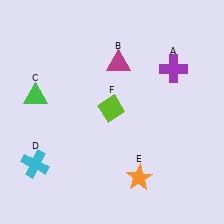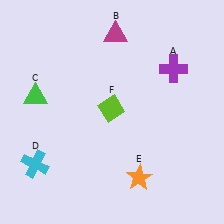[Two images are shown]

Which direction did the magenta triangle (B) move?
The magenta triangle (B) moved up.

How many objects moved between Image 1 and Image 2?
1 object moved between the two images.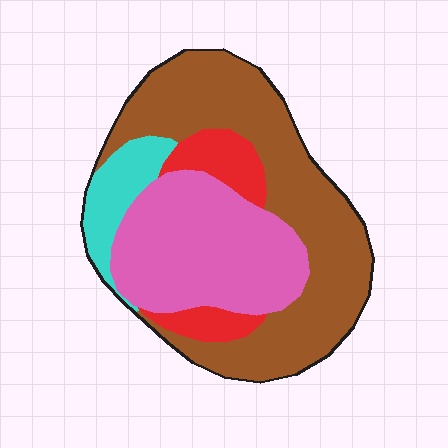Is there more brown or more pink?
Brown.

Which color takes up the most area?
Brown, at roughly 50%.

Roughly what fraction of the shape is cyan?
Cyan covers roughly 10% of the shape.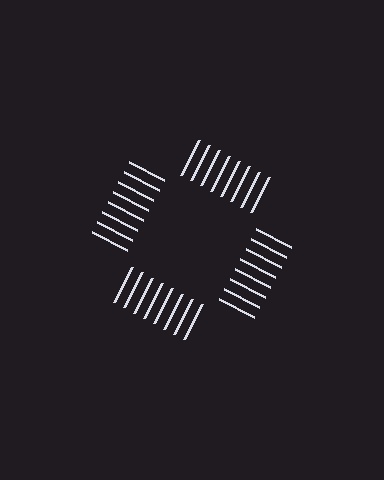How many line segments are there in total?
32 — 8 along each of the 4 edges.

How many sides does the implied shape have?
4 sides — the line-ends trace a square.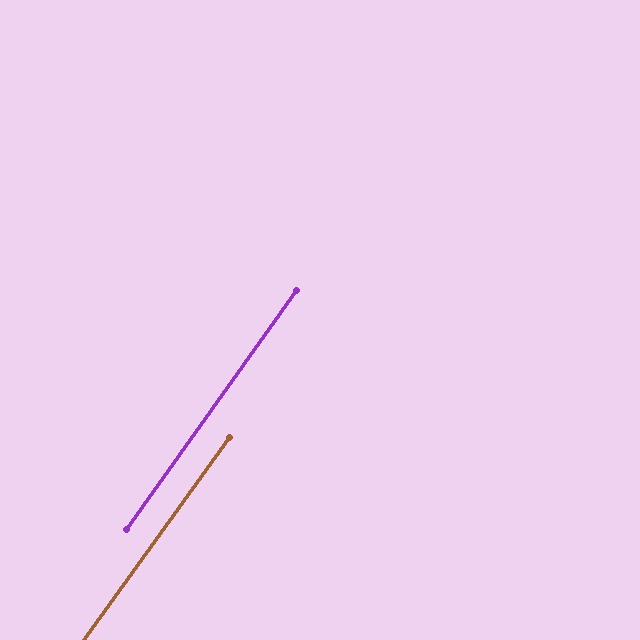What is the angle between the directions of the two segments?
Approximately 1 degree.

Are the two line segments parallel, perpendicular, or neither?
Parallel — their directions differ by only 0.5°.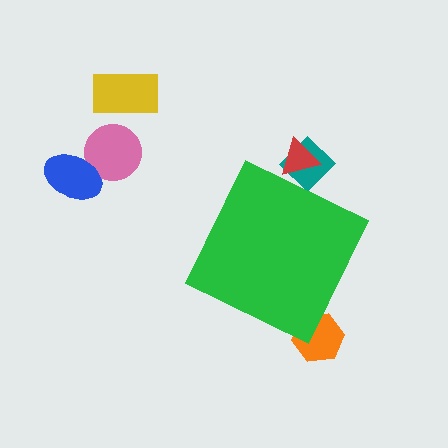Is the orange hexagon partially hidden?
Yes, the orange hexagon is partially hidden behind the green diamond.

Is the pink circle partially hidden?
No, the pink circle is fully visible.